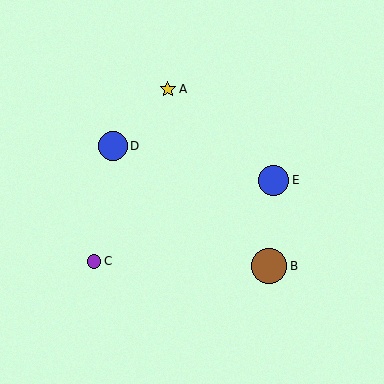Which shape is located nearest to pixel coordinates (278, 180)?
The blue circle (labeled E) at (274, 180) is nearest to that location.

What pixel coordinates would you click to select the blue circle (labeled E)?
Click at (274, 180) to select the blue circle E.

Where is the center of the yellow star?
The center of the yellow star is at (168, 89).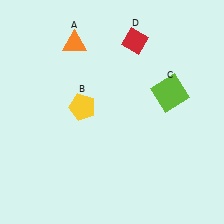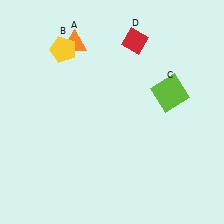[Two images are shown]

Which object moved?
The yellow pentagon (B) moved up.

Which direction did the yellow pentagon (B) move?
The yellow pentagon (B) moved up.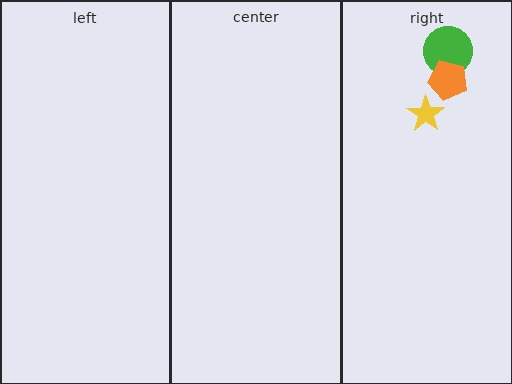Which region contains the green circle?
The right region.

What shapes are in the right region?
The green circle, the yellow star, the orange pentagon.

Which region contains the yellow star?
The right region.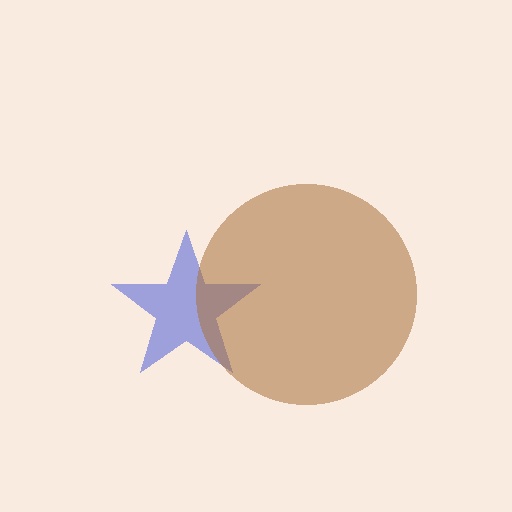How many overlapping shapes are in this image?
There are 2 overlapping shapes in the image.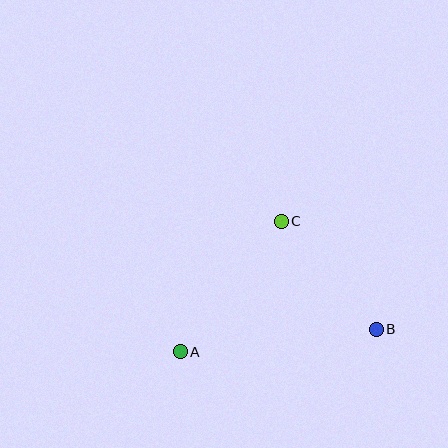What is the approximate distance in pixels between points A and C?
The distance between A and C is approximately 165 pixels.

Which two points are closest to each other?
Points B and C are closest to each other.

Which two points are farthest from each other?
Points A and B are farthest from each other.